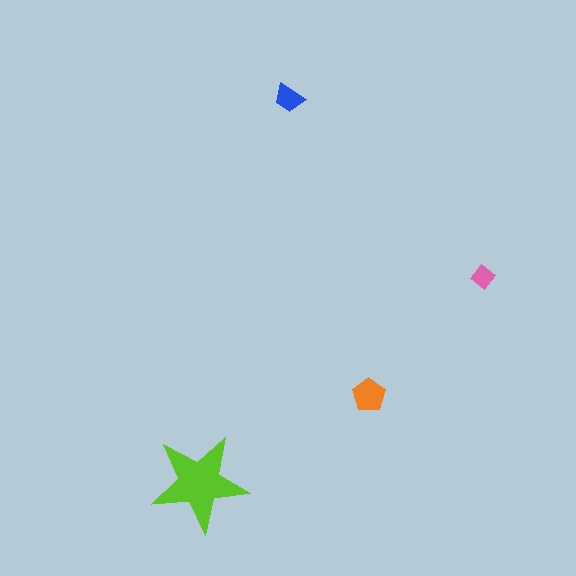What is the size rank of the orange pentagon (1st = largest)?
2nd.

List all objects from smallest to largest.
The pink diamond, the blue trapezoid, the orange pentagon, the lime star.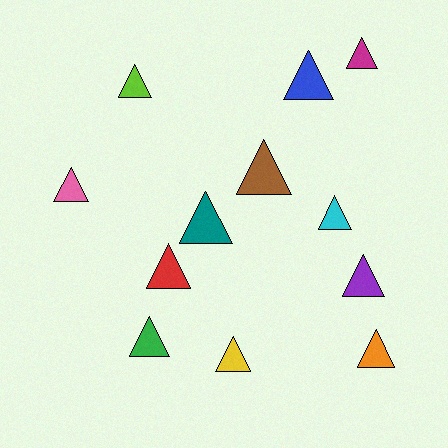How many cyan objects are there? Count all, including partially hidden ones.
There is 1 cyan object.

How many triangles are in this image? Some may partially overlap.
There are 12 triangles.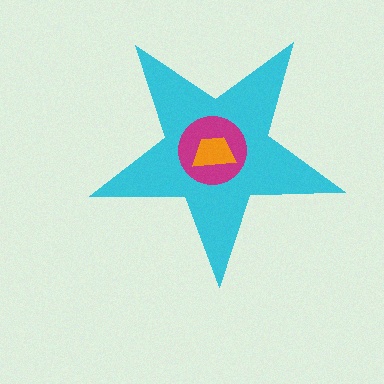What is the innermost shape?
The orange trapezoid.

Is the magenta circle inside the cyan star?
Yes.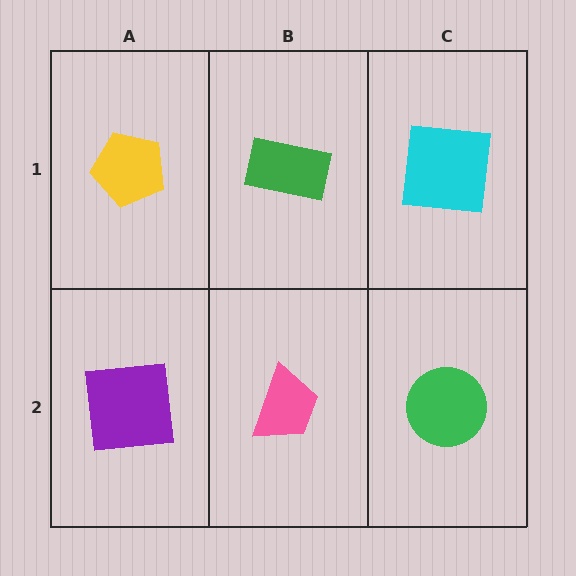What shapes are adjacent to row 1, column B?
A pink trapezoid (row 2, column B), a yellow pentagon (row 1, column A), a cyan square (row 1, column C).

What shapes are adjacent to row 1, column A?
A purple square (row 2, column A), a green rectangle (row 1, column B).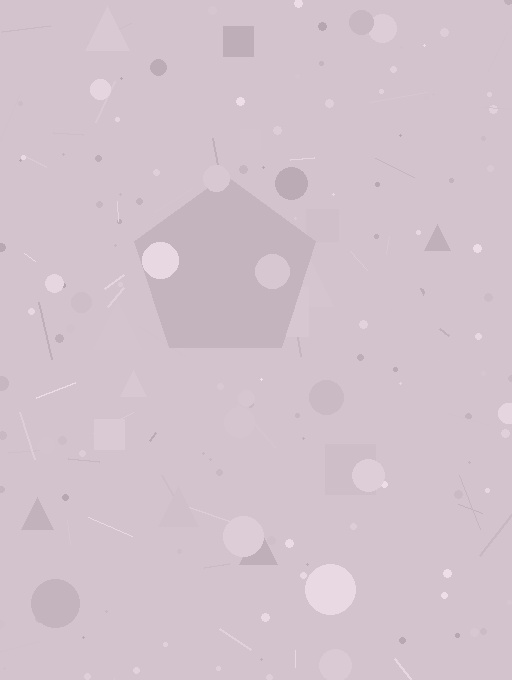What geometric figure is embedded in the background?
A pentagon is embedded in the background.